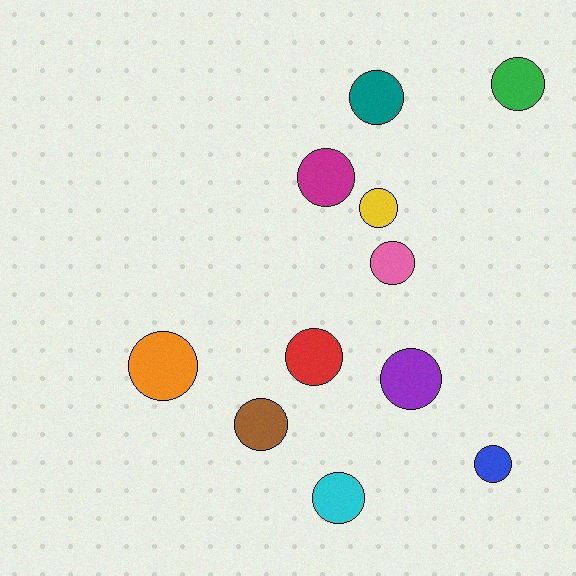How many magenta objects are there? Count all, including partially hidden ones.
There is 1 magenta object.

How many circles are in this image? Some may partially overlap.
There are 11 circles.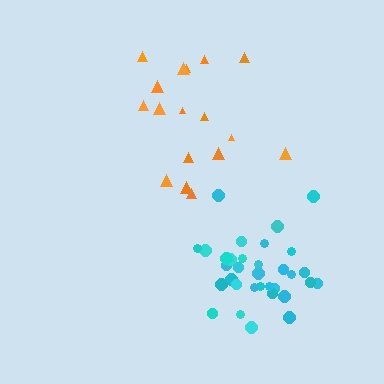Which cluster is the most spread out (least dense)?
Orange.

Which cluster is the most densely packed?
Cyan.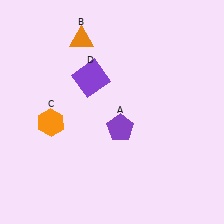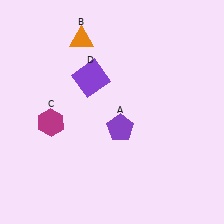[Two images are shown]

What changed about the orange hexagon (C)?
In Image 1, C is orange. In Image 2, it changed to magenta.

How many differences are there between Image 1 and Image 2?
There is 1 difference between the two images.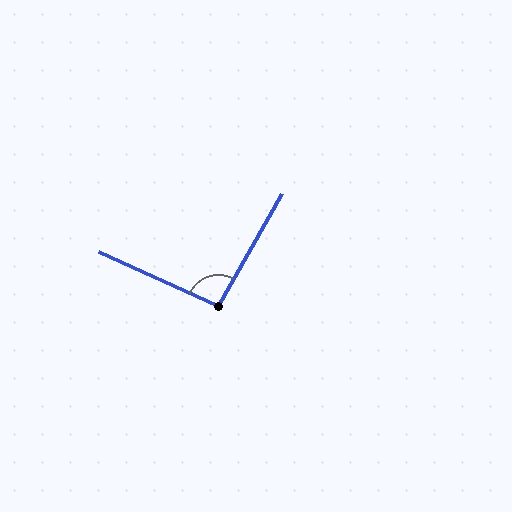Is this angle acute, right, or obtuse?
It is approximately a right angle.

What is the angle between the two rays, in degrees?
Approximately 95 degrees.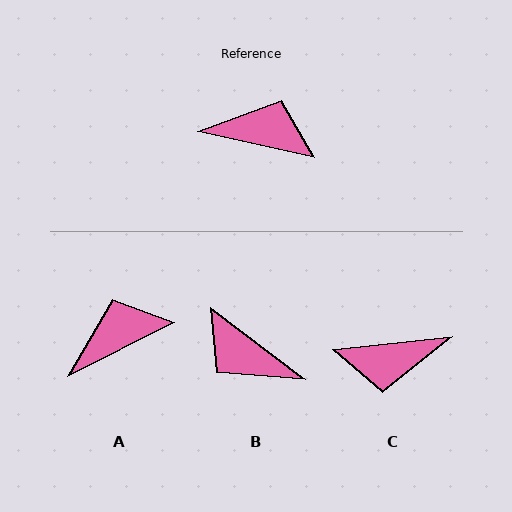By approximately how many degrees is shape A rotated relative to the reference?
Approximately 39 degrees counter-clockwise.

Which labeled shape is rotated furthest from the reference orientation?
C, about 161 degrees away.